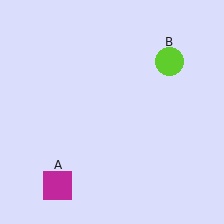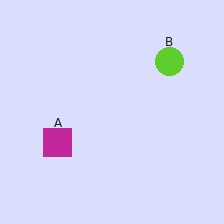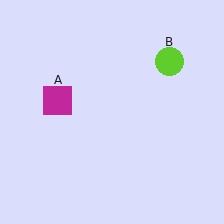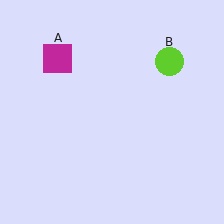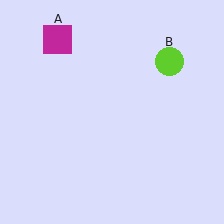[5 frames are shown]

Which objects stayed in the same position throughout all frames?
Lime circle (object B) remained stationary.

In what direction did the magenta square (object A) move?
The magenta square (object A) moved up.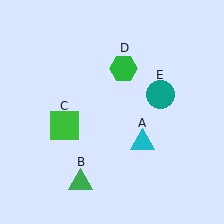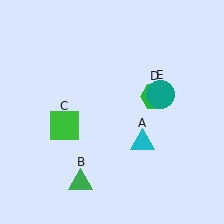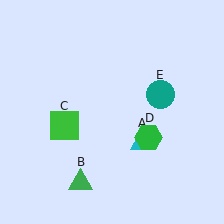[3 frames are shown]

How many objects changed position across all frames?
1 object changed position: green hexagon (object D).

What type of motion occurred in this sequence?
The green hexagon (object D) rotated clockwise around the center of the scene.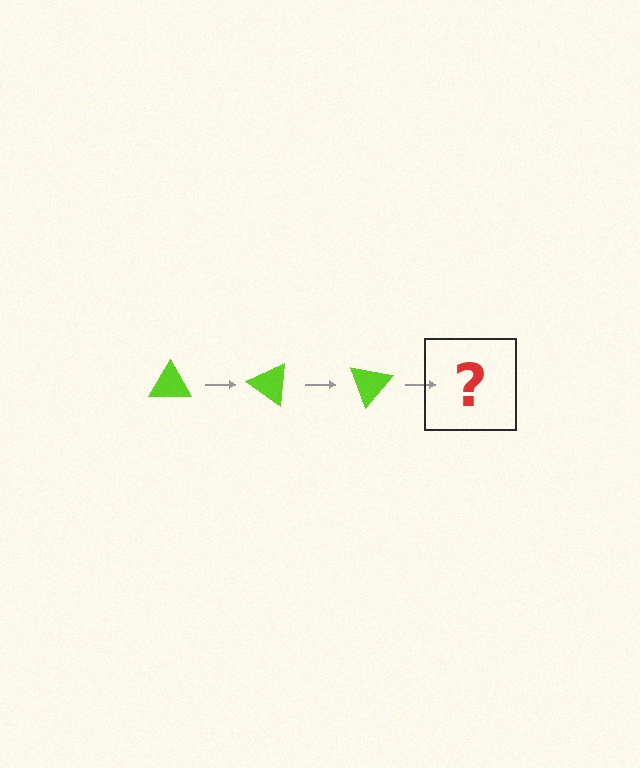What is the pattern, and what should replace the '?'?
The pattern is that the triangle rotates 35 degrees each step. The '?' should be a lime triangle rotated 105 degrees.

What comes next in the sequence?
The next element should be a lime triangle rotated 105 degrees.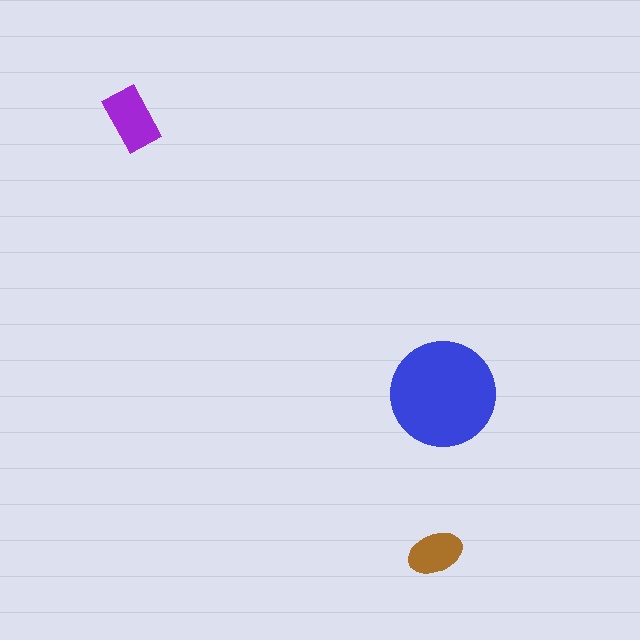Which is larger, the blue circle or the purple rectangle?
The blue circle.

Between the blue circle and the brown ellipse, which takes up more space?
The blue circle.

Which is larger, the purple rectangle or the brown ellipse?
The purple rectangle.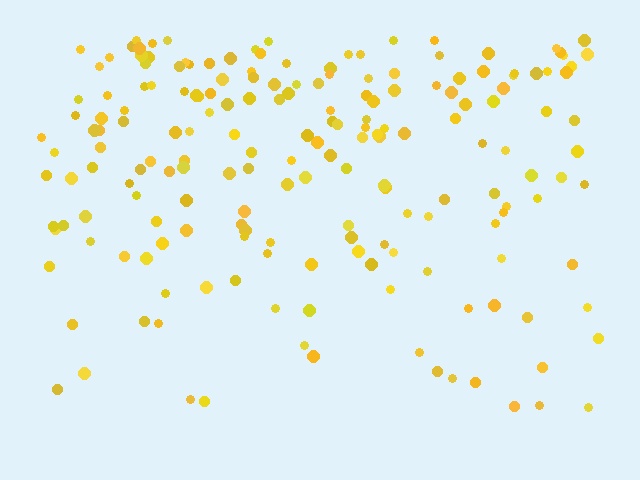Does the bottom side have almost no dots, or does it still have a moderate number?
Still a moderate number, just noticeably fewer than the top.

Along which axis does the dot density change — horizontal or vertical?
Vertical.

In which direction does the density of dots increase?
From bottom to top, with the top side densest.